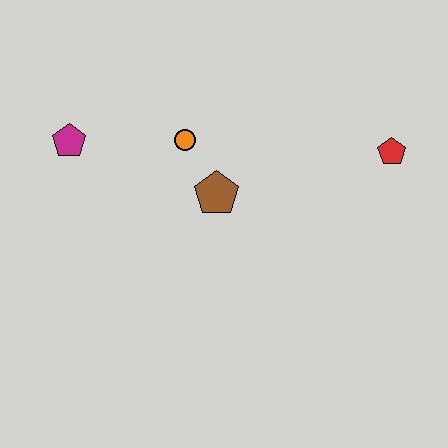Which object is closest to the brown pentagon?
The orange circle is closest to the brown pentagon.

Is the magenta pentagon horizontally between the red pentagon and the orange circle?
No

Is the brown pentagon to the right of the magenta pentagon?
Yes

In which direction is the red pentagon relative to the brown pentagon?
The red pentagon is to the right of the brown pentagon.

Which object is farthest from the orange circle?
The red pentagon is farthest from the orange circle.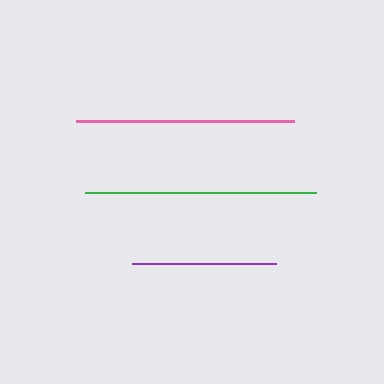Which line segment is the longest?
The green line is the longest at approximately 231 pixels.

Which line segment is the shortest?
The purple line is the shortest at approximately 143 pixels.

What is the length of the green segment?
The green segment is approximately 231 pixels long.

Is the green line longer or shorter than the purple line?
The green line is longer than the purple line.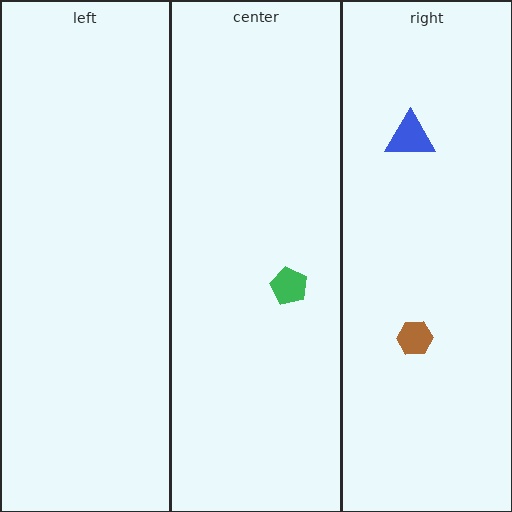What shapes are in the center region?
The green pentagon.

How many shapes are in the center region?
1.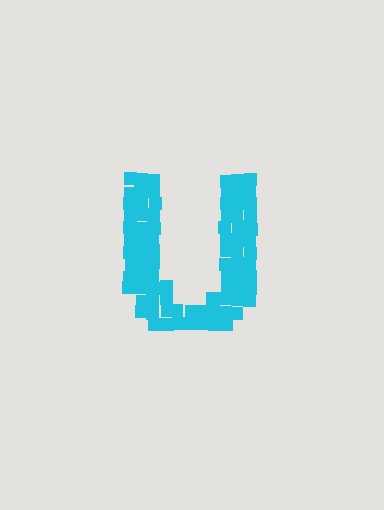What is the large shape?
The large shape is the letter U.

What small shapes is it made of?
It is made of small squares.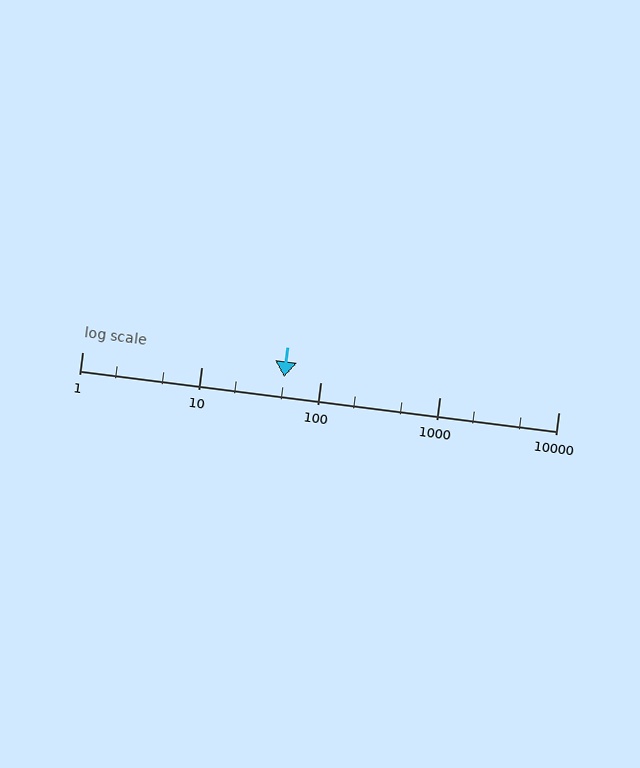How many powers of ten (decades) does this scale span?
The scale spans 4 decades, from 1 to 10000.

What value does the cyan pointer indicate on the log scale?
The pointer indicates approximately 50.